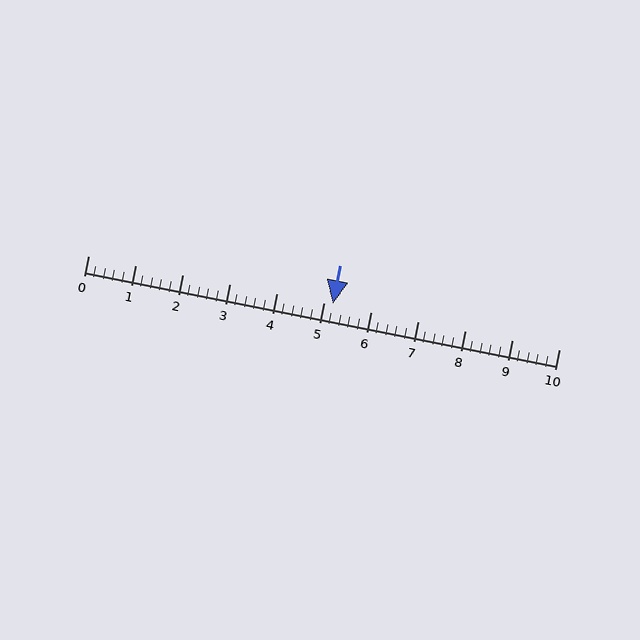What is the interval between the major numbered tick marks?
The major tick marks are spaced 1 units apart.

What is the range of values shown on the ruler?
The ruler shows values from 0 to 10.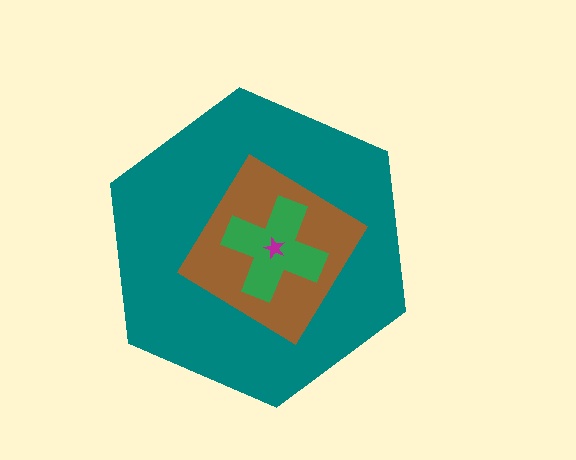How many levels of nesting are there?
4.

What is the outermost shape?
The teal hexagon.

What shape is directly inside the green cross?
The magenta star.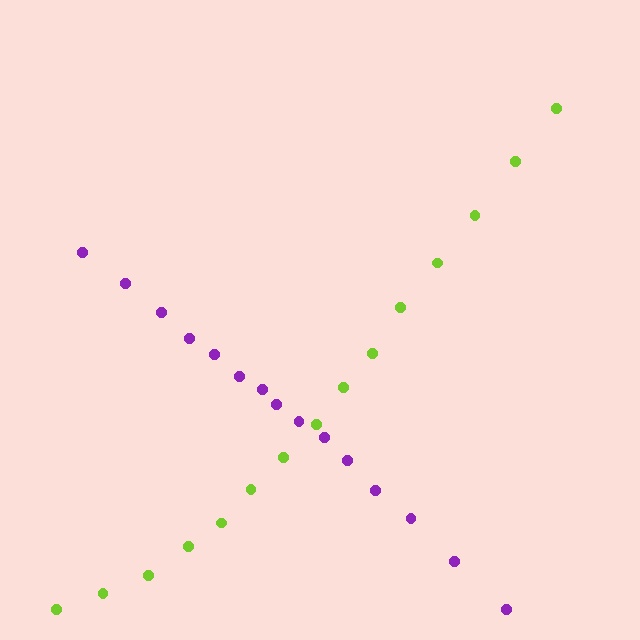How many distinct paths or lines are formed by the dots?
There are 2 distinct paths.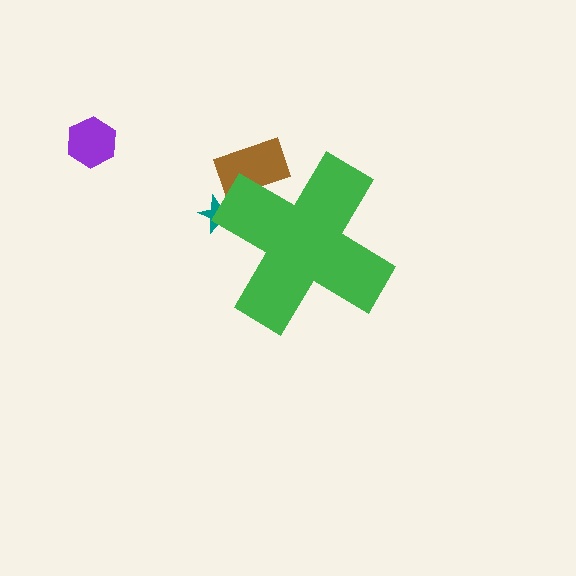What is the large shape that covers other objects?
A green cross.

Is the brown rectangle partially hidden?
Yes, the brown rectangle is partially hidden behind the green cross.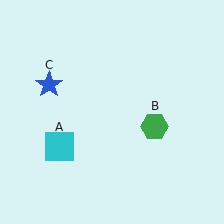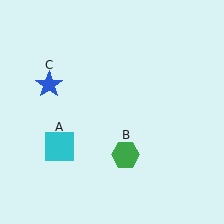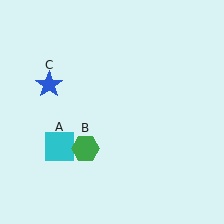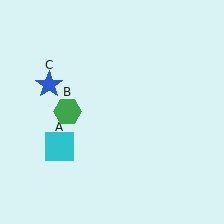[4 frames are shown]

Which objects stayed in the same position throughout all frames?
Cyan square (object A) and blue star (object C) remained stationary.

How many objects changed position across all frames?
1 object changed position: green hexagon (object B).